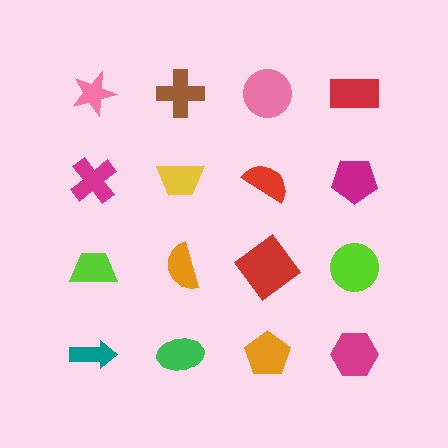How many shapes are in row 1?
4 shapes.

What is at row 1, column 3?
A pink circle.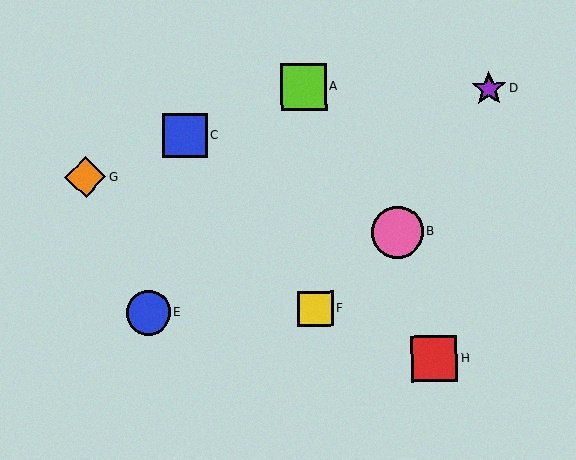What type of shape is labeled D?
Shape D is a purple star.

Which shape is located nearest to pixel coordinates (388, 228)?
The pink circle (labeled B) at (398, 232) is nearest to that location.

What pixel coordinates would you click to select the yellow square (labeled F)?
Click at (316, 309) to select the yellow square F.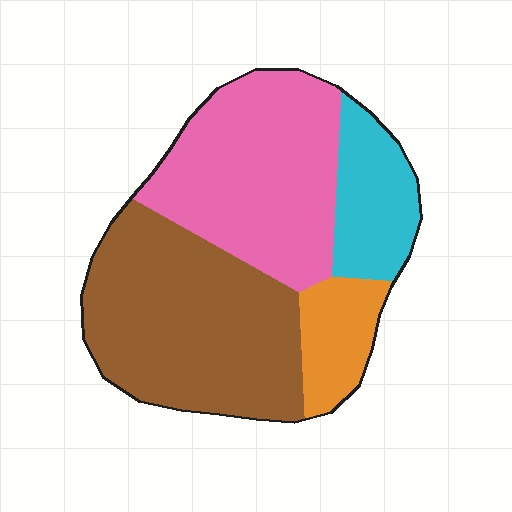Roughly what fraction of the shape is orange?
Orange covers roughly 10% of the shape.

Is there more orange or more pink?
Pink.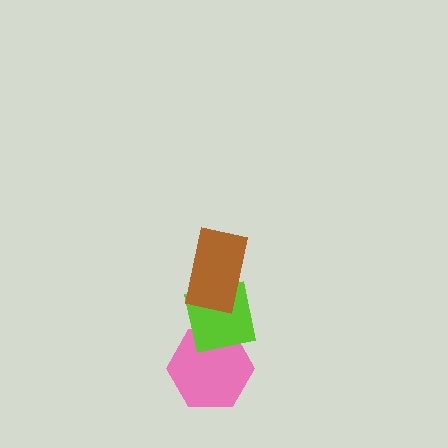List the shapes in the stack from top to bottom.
From top to bottom: the brown rectangle, the lime square, the pink hexagon.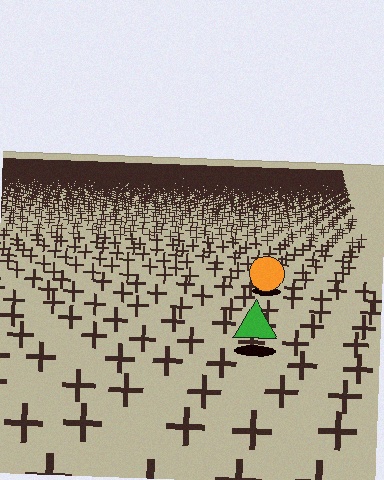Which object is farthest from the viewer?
The orange circle is farthest from the viewer. It appears smaller and the ground texture around it is denser.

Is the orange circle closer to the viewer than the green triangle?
No. The green triangle is closer — you can tell from the texture gradient: the ground texture is coarser near it.